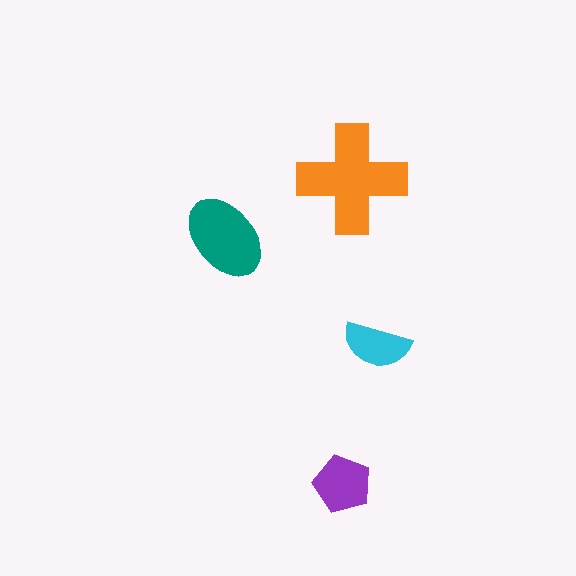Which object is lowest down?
The purple pentagon is bottommost.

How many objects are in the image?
There are 4 objects in the image.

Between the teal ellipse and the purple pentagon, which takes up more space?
The teal ellipse.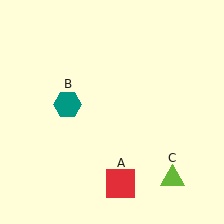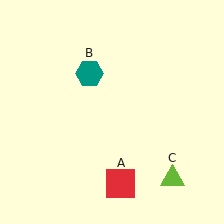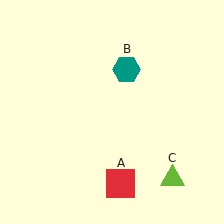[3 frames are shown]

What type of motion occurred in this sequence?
The teal hexagon (object B) rotated clockwise around the center of the scene.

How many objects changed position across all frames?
1 object changed position: teal hexagon (object B).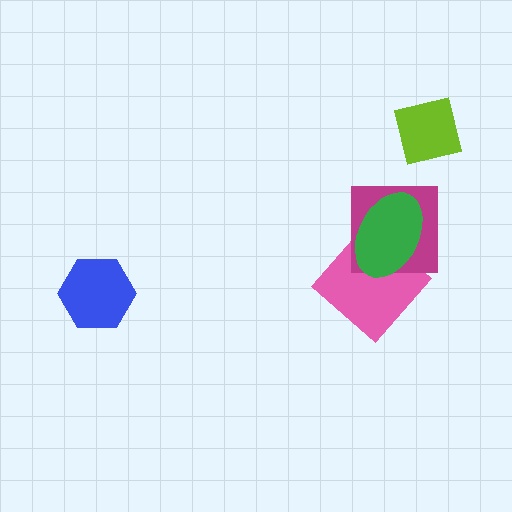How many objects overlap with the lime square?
0 objects overlap with the lime square.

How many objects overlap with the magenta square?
2 objects overlap with the magenta square.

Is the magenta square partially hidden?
Yes, it is partially covered by another shape.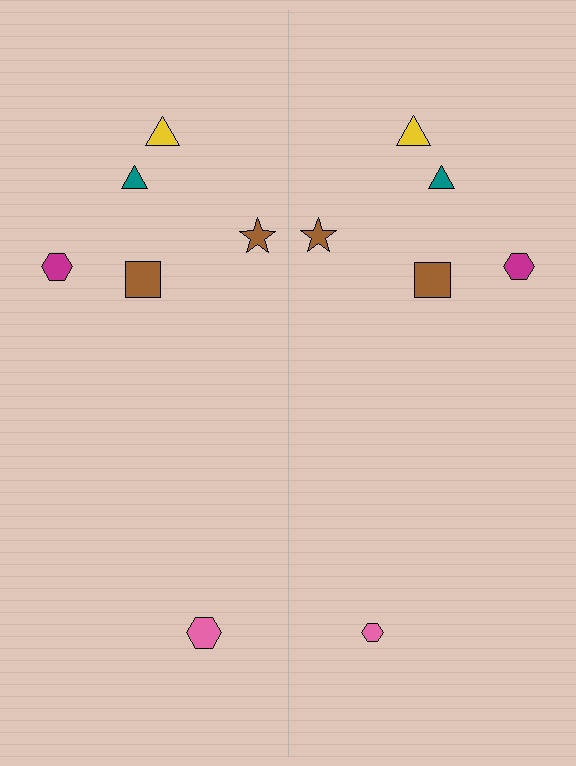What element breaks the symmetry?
The pink hexagon on the right side has a different size than its mirror counterpart.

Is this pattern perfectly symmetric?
No, the pattern is not perfectly symmetric. The pink hexagon on the right side has a different size than its mirror counterpart.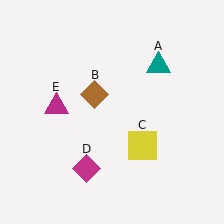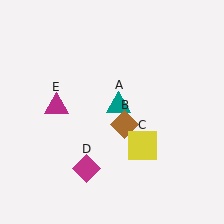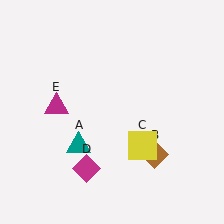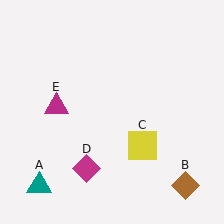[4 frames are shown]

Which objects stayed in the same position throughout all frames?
Yellow square (object C) and magenta diamond (object D) and magenta triangle (object E) remained stationary.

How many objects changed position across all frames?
2 objects changed position: teal triangle (object A), brown diamond (object B).